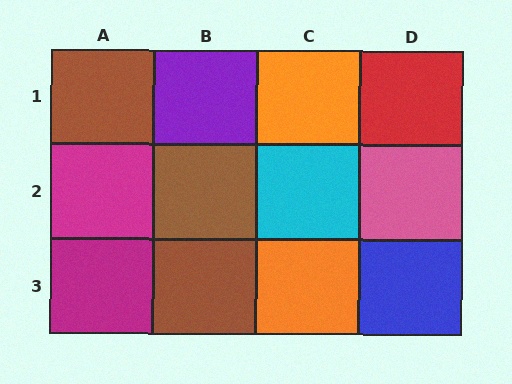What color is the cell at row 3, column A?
Magenta.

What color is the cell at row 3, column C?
Orange.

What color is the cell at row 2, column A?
Magenta.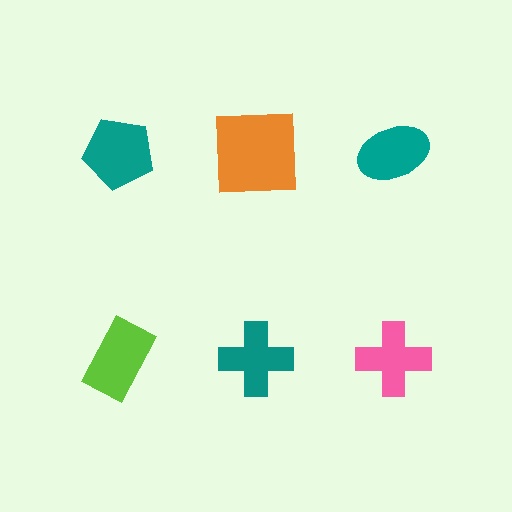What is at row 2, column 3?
A pink cross.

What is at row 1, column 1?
A teal pentagon.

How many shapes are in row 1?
3 shapes.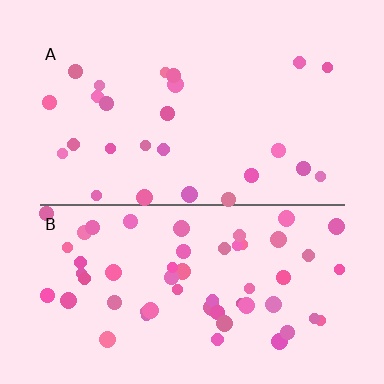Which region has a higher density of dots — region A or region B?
B (the bottom).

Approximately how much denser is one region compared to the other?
Approximately 2.2× — region B over region A.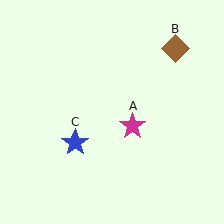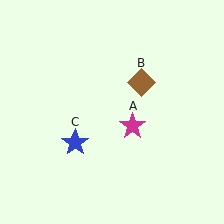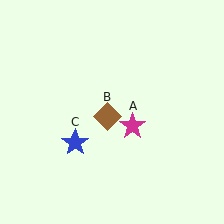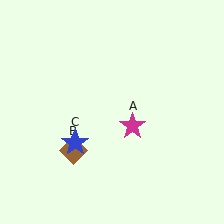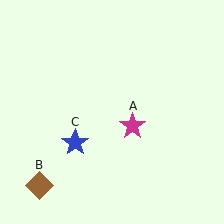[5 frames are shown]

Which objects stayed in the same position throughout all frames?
Magenta star (object A) and blue star (object C) remained stationary.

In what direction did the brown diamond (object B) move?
The brown diamond (object B) moved down and to the left.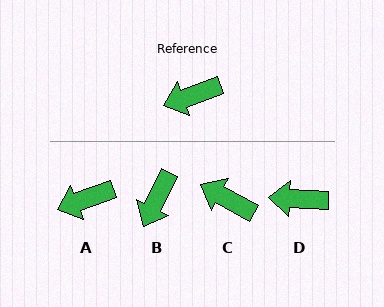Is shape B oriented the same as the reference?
No, it is off by about 44 degrees.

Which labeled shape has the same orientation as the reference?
A.